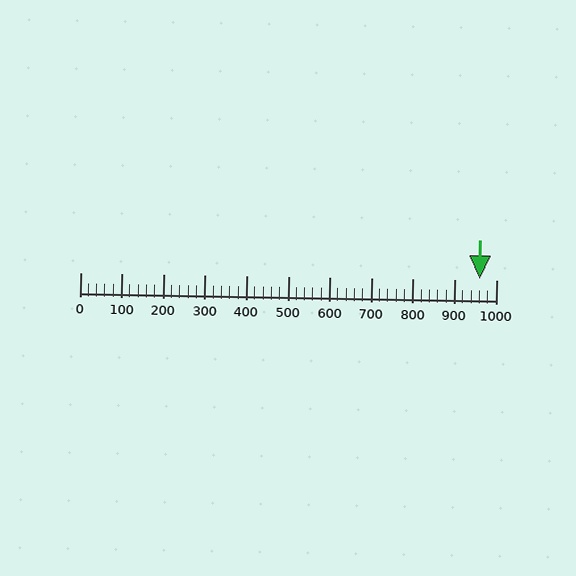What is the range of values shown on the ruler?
The ruler shows values from 0 to 1000.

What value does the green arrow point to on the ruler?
The green arrow points to approximately 960.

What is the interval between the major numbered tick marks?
The major tick marks are spaced 100 units apart.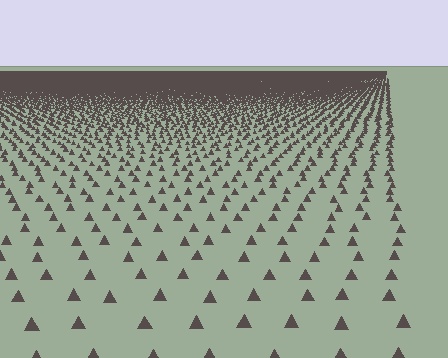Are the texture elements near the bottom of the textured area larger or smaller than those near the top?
Larger. Near the bottom, elements are closer to the viewer and appear at a bigger on-screen size.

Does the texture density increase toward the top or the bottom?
Density increases toward the top.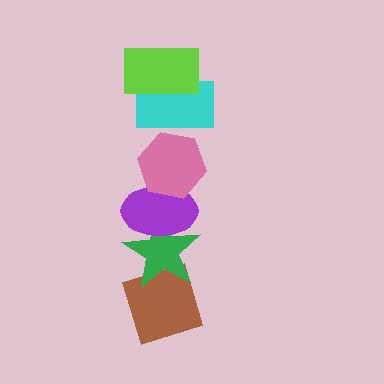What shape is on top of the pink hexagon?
The cyan rectangle is on top of the pink hexagon.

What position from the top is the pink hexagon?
The pink hexagon is 3rd from the top.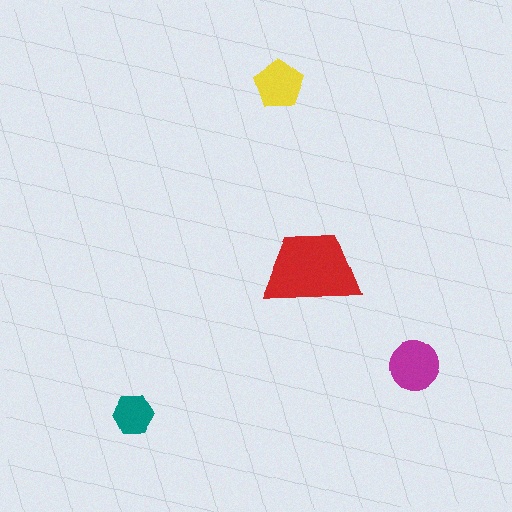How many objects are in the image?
There are 4 objects in the image.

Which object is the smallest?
The teal hexagon.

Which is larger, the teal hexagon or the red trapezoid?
The red trapezoid.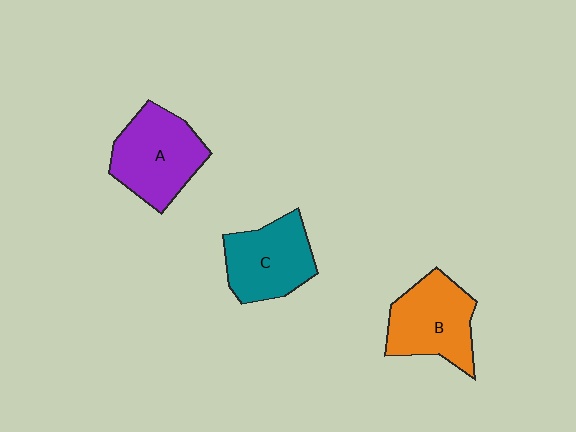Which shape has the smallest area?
Shape C (teal).